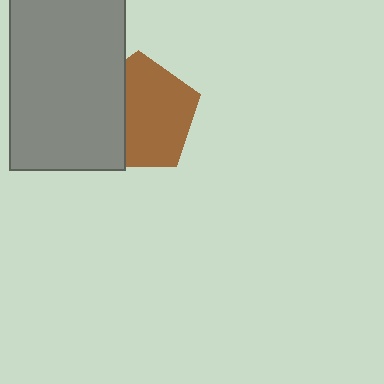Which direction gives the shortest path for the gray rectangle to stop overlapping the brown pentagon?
Moving left gives the shortest separation.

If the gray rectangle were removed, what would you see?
You would see the complete brown pentagon.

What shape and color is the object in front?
The object in front is a gray rectangle.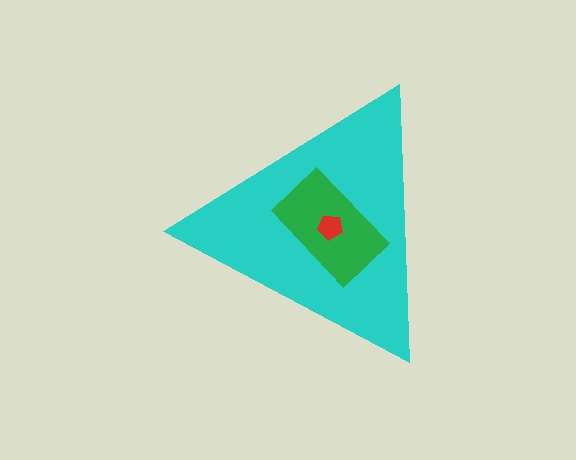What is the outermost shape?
The cyan triangle.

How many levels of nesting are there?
3.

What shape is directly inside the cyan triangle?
The green rectangle.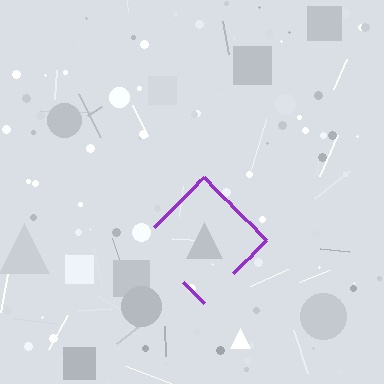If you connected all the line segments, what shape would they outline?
They would outline a diamond.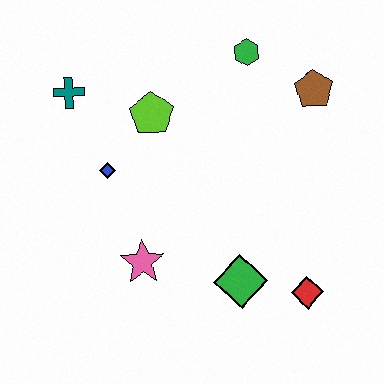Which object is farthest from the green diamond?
The teal cross is farthest from the green diamond.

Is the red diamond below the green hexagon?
Yes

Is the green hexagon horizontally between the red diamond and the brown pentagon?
No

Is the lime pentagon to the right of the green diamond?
No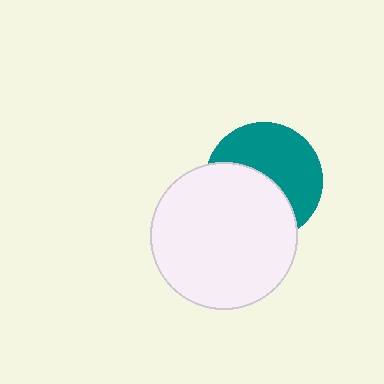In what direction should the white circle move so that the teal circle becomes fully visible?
The white circle should move toward the lower-left. That is the shortest direction to clear the overlap and leave the teal circle fully visible.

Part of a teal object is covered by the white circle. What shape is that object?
It is a circle.